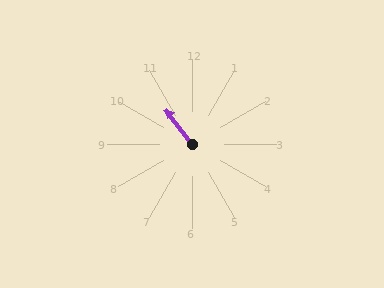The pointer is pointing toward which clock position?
Roughly 11 o'clock.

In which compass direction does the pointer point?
Northwest.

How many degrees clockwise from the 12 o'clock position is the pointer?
Approximately 323 degrees.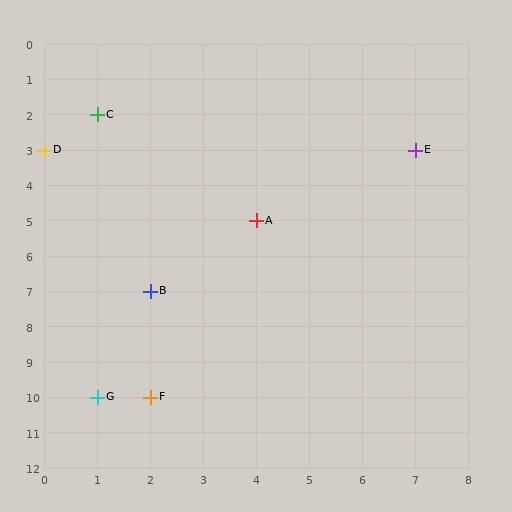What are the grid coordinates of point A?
Point A is at grid coordinates (4, 5).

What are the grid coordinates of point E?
Point E is at grid coordinates (7, 3).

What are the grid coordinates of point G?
Point G is at grid coordinates (1, 10).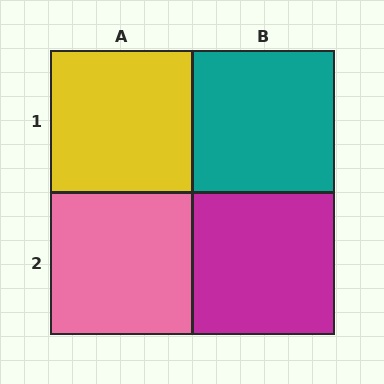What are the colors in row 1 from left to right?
Yellow, teal.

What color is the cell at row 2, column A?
Pink.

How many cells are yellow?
1 cell is yellow.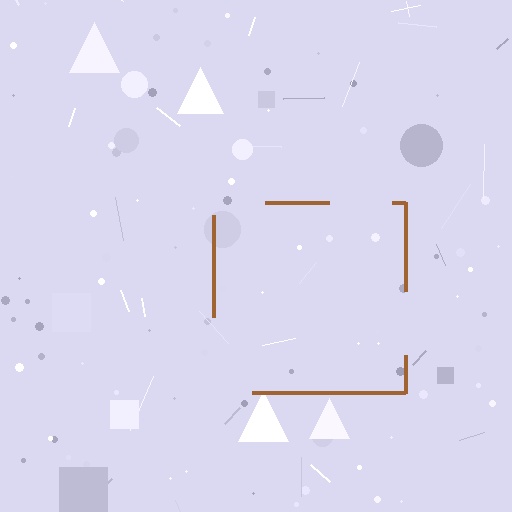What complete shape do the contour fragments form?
The contour fragments form a square.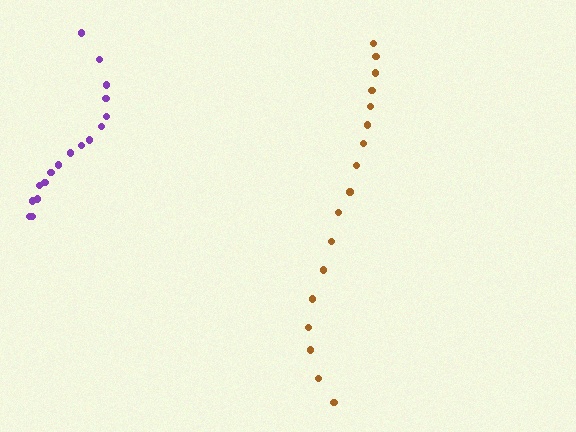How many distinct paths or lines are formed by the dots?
There are 2 distinct paths.